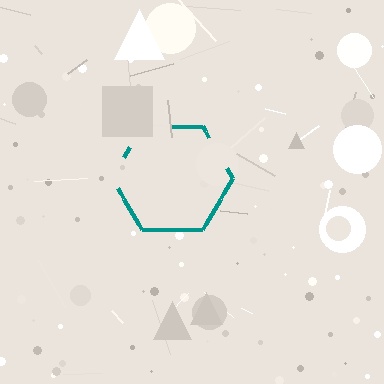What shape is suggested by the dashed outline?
The dashed outline suggests a hexagon.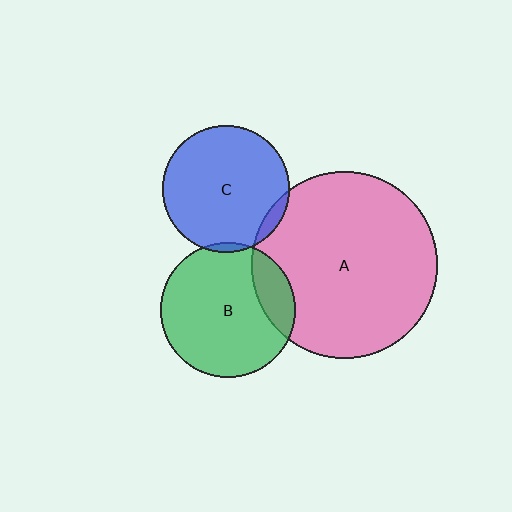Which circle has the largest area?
Circle A (pink).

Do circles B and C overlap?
Yes.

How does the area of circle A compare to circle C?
Approximately 2.1 times.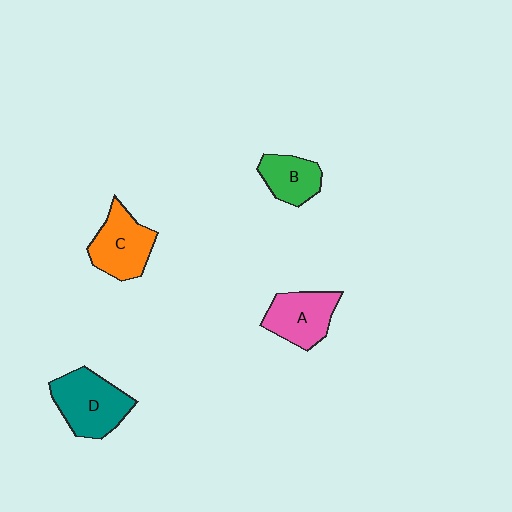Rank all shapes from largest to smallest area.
From largest to smallest: D (teal), C (orange), A (pink), B (green).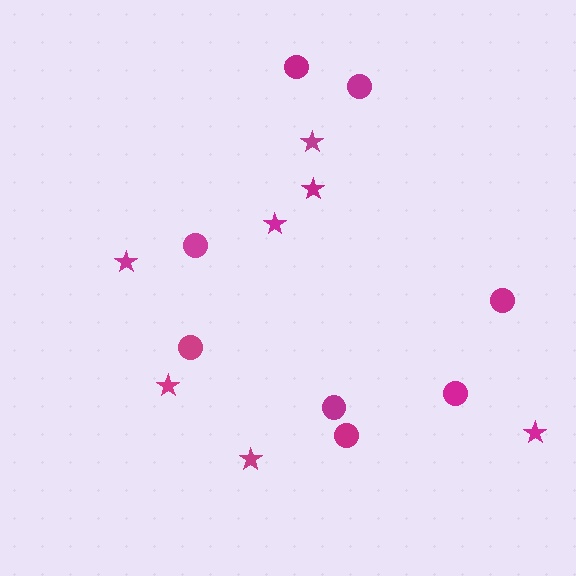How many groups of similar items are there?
There are 2 groups: one group of circles (8) and one group of stars (7).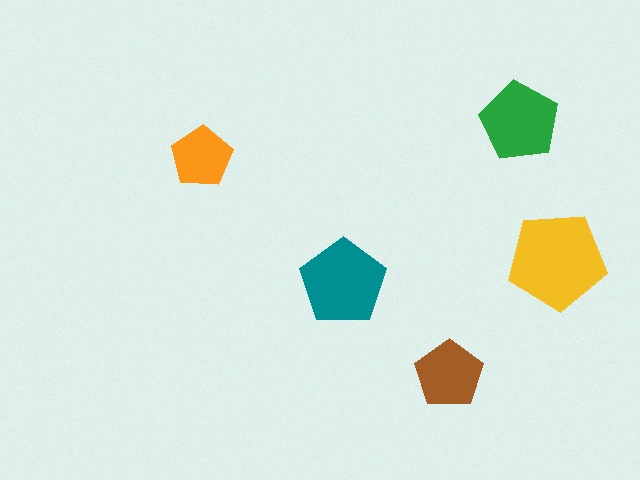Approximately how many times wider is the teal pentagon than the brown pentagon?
About 1.5 times wider.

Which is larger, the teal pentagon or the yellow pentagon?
The yellow one.